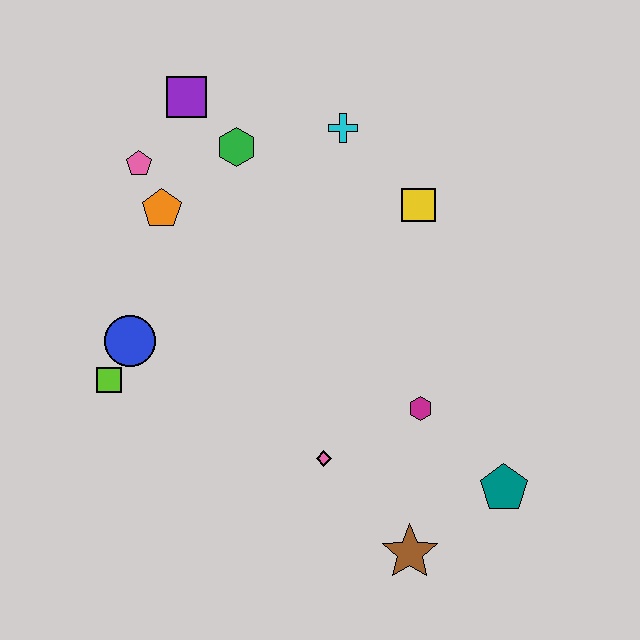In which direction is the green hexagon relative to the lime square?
The green hexagon is above the lime square.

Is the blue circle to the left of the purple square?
Yes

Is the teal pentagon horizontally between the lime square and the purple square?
No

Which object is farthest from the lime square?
The teal pentagon is farthest from the lime square.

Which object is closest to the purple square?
The green hexagon is closest to the purple square.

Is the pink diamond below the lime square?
Yes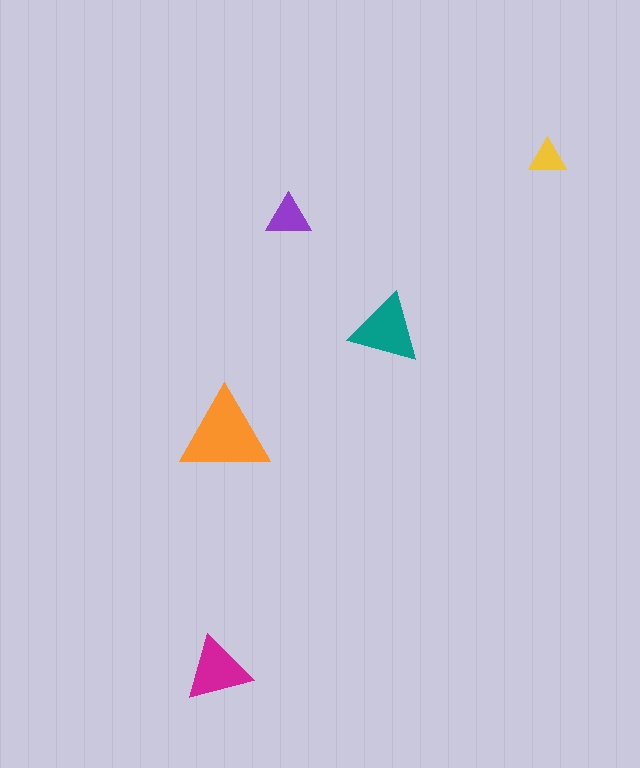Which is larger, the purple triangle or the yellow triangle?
The purple one.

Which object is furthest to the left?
The magenta triangle is leftmost.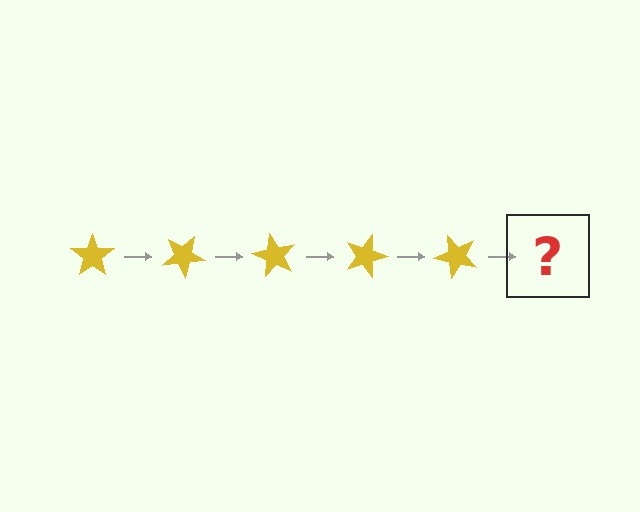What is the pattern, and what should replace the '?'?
The pattern is that the star rotates 30 degrees each step. The '?' should be a yellow star rotated 150 degrees.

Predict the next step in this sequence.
The next step is a yellow star rotated 150 degrees.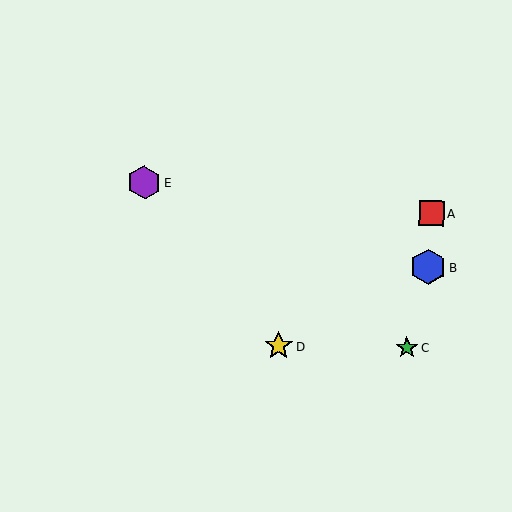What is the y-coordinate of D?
Object D is at y≈346.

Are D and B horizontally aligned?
No, D is at y≈346 and B is at y≈267.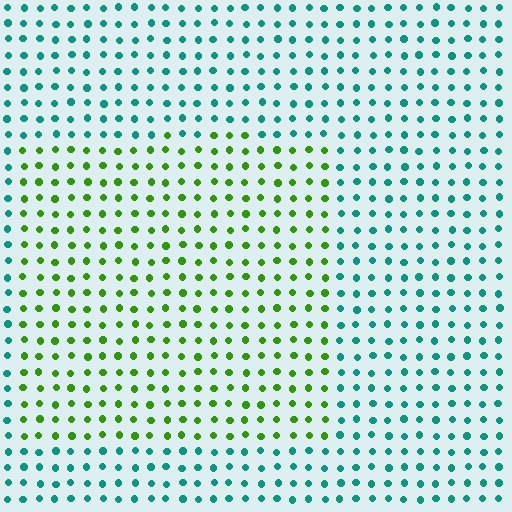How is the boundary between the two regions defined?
The boundary is defined purely by a slight shift in hue (about 66 degrees). Spacing, size, and orientation are identical on both sides.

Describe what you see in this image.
The image is filled with small teal elements in a uniform arrangement. A rectangle-shaped region is visible where the elements are tinted to a slightly different hue, forming a subtle color boundary.